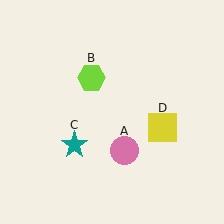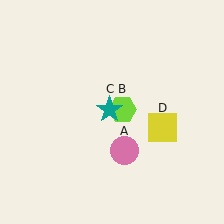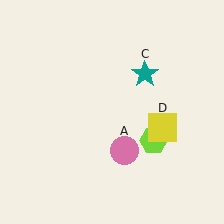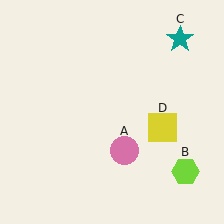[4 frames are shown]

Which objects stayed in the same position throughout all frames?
Pink circle (object A) and yellow square (object D) remained stationary.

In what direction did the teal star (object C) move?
The teal star (object C) moved up and to the right.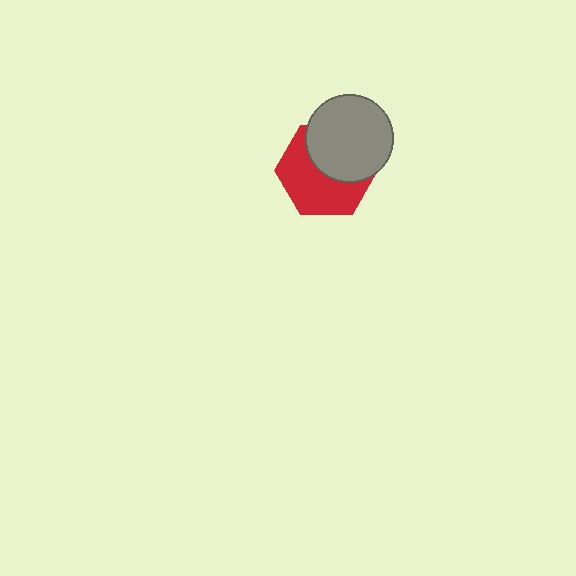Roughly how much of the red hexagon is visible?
About half of it is visible (roughly 56%).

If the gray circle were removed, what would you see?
You would see the complete red hexagon.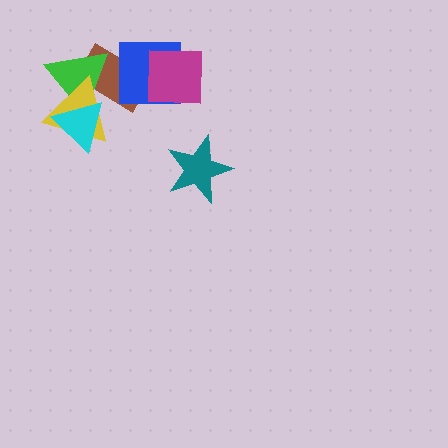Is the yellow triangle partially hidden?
Yes, it is partially covered by another shape.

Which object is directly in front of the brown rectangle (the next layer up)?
The blue square is directly in front of the brown rectangle.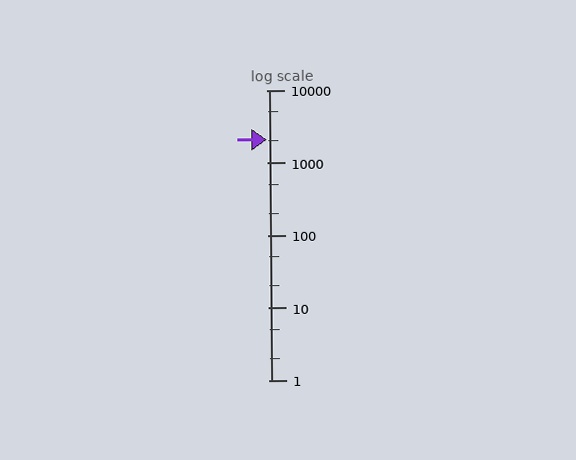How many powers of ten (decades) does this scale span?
The scale spans 4 decades, from 1 to 10000.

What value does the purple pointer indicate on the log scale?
The pointer indicates approximately 2100.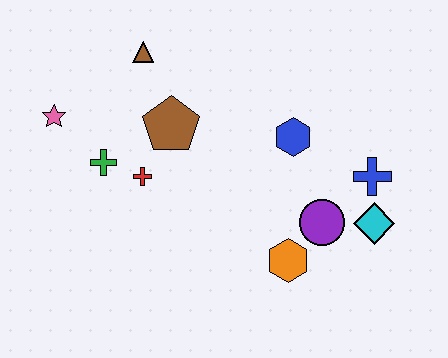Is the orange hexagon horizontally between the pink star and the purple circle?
Yes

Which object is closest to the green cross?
The red cross is closest to the green cross.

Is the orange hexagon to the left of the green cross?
No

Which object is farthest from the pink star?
The cyan diamond is farthest from the pink star.